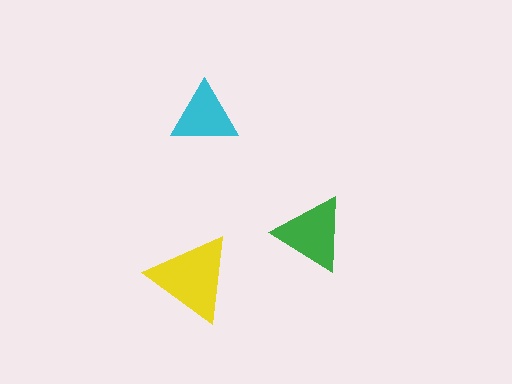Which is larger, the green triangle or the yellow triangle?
The yellow one.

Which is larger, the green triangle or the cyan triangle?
The green one.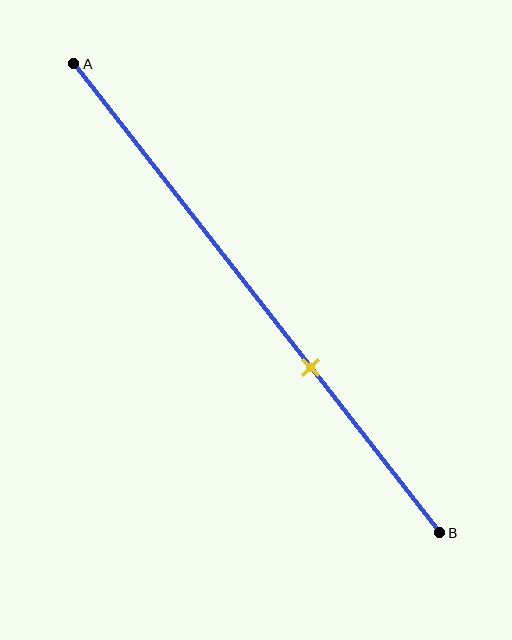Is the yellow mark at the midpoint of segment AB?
No, the mark is at about 65% from A, not at the 50% midpoint.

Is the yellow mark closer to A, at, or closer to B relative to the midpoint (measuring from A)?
The yellow mark is closer to point B than the midpoint of segment AB.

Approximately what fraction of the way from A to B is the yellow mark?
The yellow mark is approximately 65% of the way from A to B.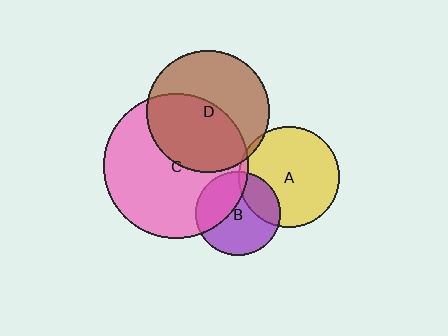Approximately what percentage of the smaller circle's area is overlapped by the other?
Approximately 5%.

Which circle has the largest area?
Circle C (pink).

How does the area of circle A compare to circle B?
Approximately 1.4 times.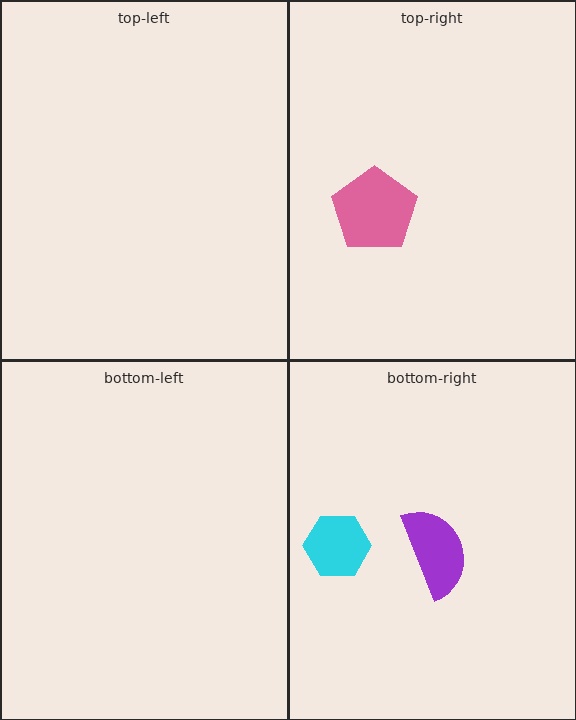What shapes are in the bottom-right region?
The purple semicircle, the cyan hexagon.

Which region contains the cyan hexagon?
The bottom-right region.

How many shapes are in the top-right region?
1.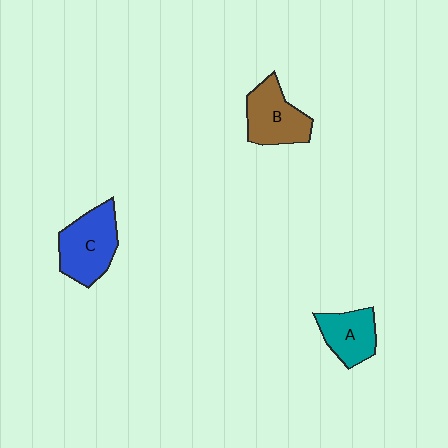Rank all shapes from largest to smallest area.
From largest to smallest: C (blue), B (brown), A (teal).